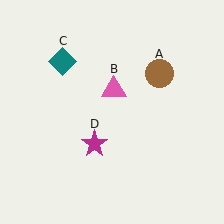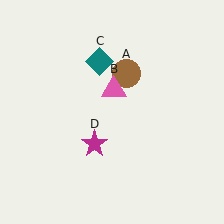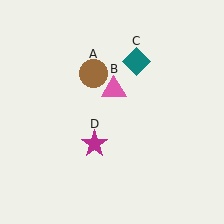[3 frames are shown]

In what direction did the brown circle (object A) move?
The brown circle (object A) moved left.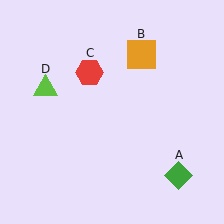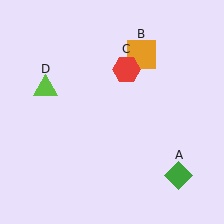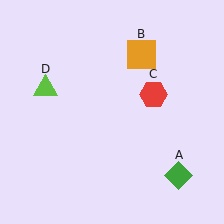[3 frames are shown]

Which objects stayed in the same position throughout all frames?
Green diamond (object A) and orange square (object B) and lime triangle (object D) remained stationary.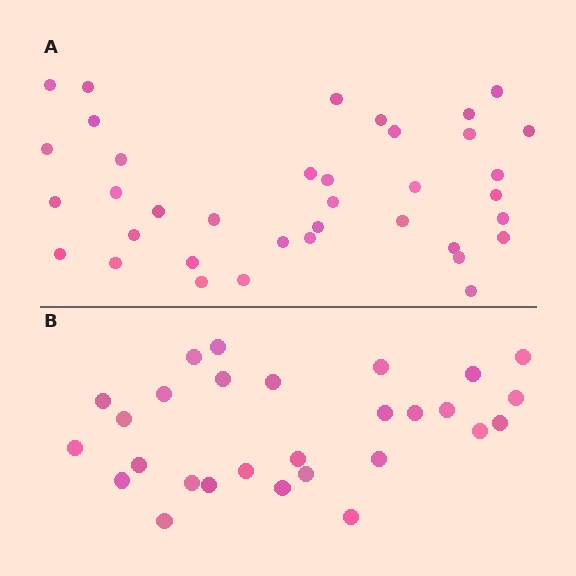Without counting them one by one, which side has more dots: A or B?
Region A (the top region) has more dots.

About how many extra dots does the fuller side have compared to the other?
Region A has roughly 8 or so more dots than region B.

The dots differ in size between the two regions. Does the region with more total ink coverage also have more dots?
No. Region B has more total ink coverage because its dots are larger, but region A actually contains more individual dots. Total area can be misleading — the number of items is what matters here.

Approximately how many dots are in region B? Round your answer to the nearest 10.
About 30 dots. (The exact count is 28, which rounds to 30.)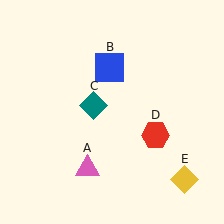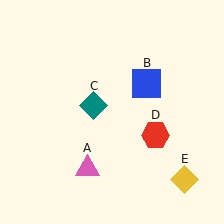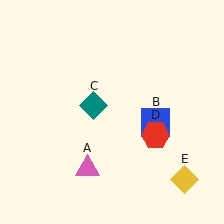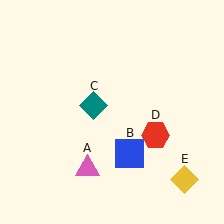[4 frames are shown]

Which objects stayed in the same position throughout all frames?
Pink triangle (object A) and teal diamond (object C) and red hexagon (object D) and yellow diamond (object E) remained stationary.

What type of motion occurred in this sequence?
The blue square (object B) rotated clockwise around the center of the scene.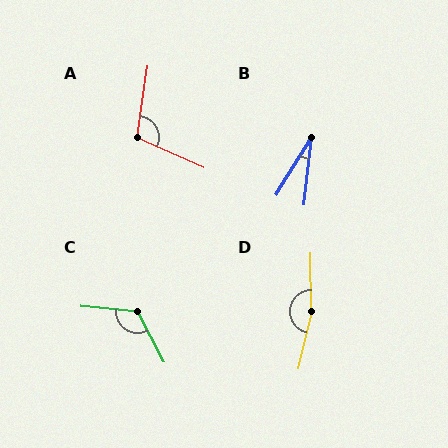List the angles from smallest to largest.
B (25°), A (106°), C (123°), D (167°).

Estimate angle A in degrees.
Approximately 106 degrees.